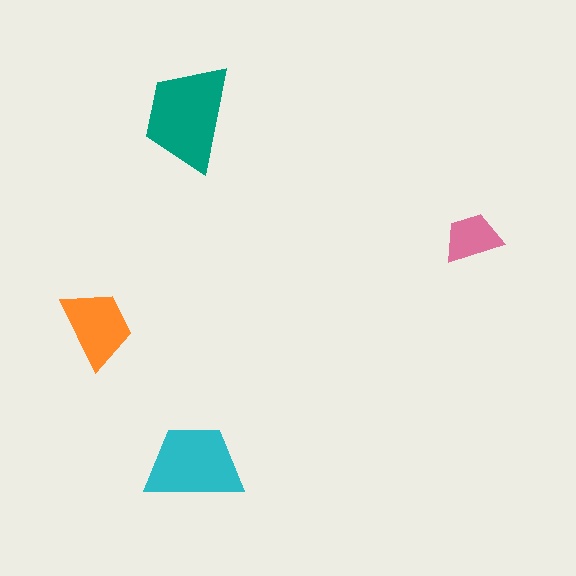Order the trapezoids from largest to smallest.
the teal one, the cyan one, the orange one, the pink one.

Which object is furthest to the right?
The pink trapezoid is rightmost.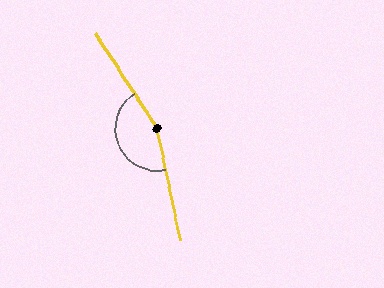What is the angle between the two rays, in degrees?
Approximately 158 degrees.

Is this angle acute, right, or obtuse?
It is obtuse.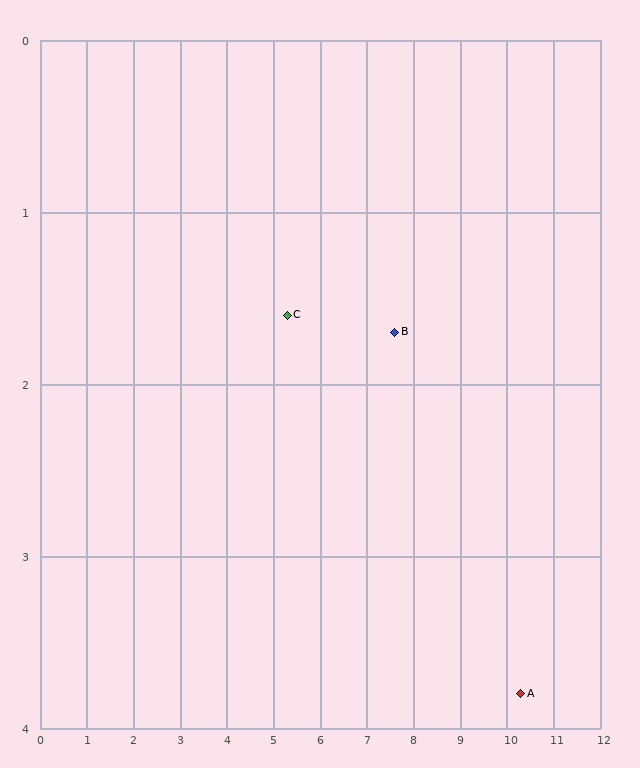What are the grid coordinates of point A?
Point A is at approximately (10.3, 3.8).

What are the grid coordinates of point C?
Point C is at approximately (5.3, 1.6).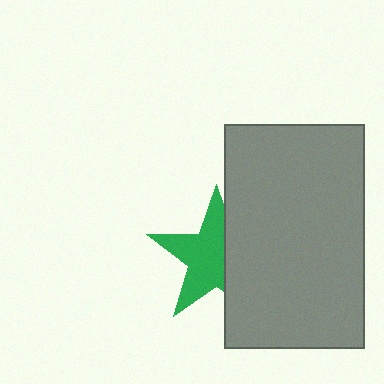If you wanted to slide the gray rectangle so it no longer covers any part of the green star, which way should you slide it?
Slide it right — that is the most direct way to separate the two shapes.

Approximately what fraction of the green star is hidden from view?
Roughly 40% of the green star is hidden behind the gray rectangle.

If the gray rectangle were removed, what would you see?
You would see the complete green star.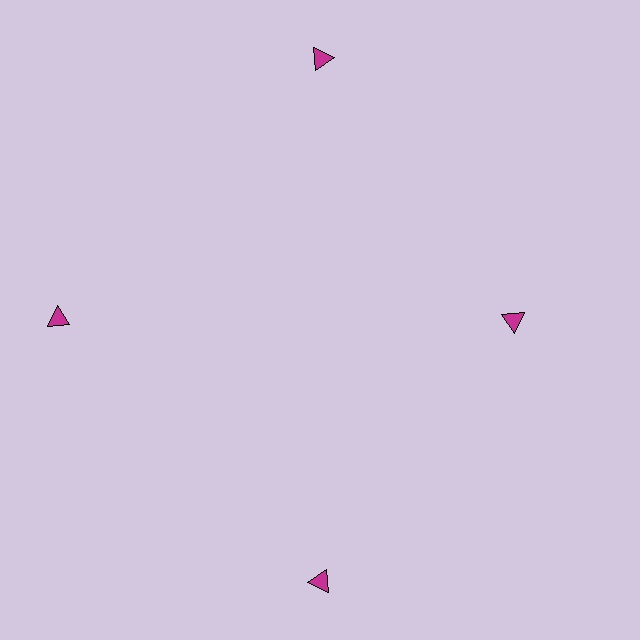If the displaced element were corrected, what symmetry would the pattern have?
It would have 4-fold rotational symmetry — the pattern would map onto itself every 90 degrees.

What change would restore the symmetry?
The symmetry would be restored by moving it outward, back onto the ring so that all 4 triangles sit at equal angles and equal distance from the center.